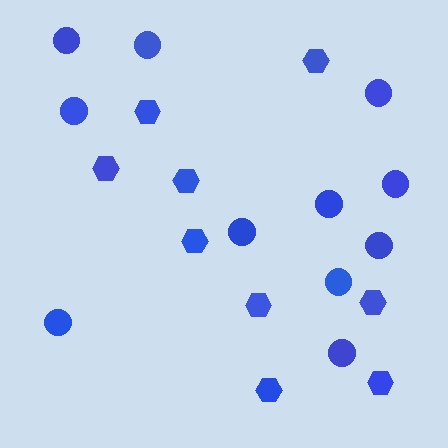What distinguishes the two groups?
There are 2 groups: one group of circles (11) and one group of hexagons (9).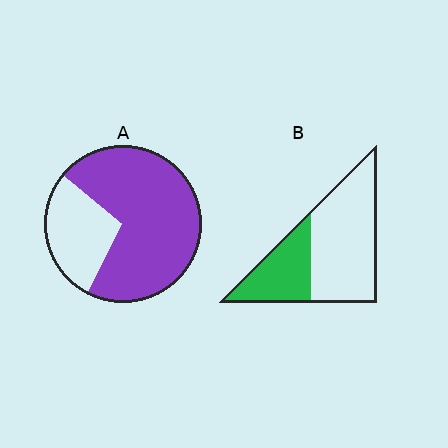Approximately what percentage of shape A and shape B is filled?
A is approximately 70% and B is approximately 35%.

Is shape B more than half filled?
No.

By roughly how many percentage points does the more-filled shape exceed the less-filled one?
By roughly 40 percentage points (A over B).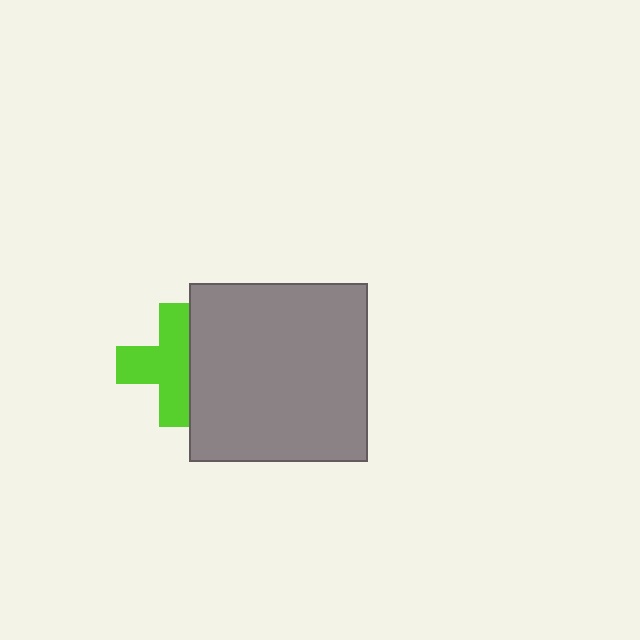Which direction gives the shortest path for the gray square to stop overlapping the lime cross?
Moving right gives the shortest separation.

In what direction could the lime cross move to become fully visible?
The lime cross could move left. That would shift it out from behind the gray square entirely.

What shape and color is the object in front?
The object in front is a gray square.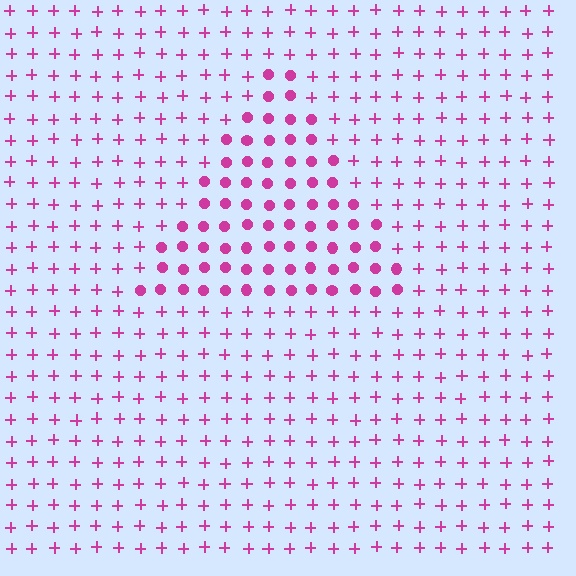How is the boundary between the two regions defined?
The boundary is defined by a change in element shape: circles inside vs. plus signs outside. All elements share the same color and spacing.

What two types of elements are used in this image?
The image uses circles inside the triangle region and plus signs outside it.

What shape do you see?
I see a triangle.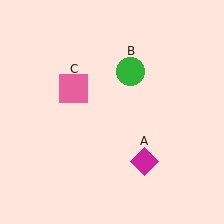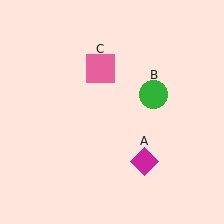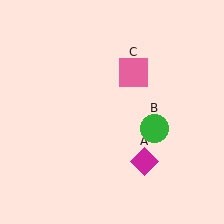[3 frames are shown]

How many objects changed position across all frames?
2 objects changed position: green circle (object B), pink square (object C).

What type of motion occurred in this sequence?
The green circle (object B), pink square (object C) rotated clockwise around the center of the scene.